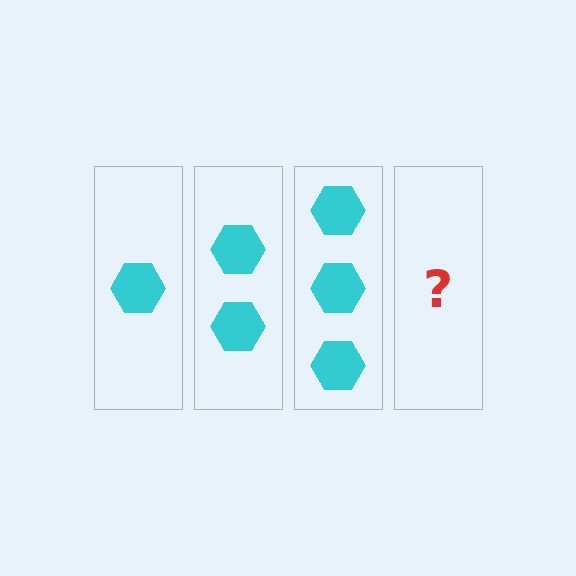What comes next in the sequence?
The next element should be 4 hexagons.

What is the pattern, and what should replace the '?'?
The pattern is that each step adds one more hexagon. The '?' should be 4 hexagons.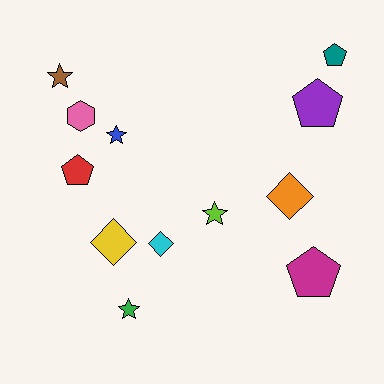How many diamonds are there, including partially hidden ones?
There are 3 diamonds.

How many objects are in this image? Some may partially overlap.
There are 12 objects.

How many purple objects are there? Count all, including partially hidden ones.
There is 1 purple object.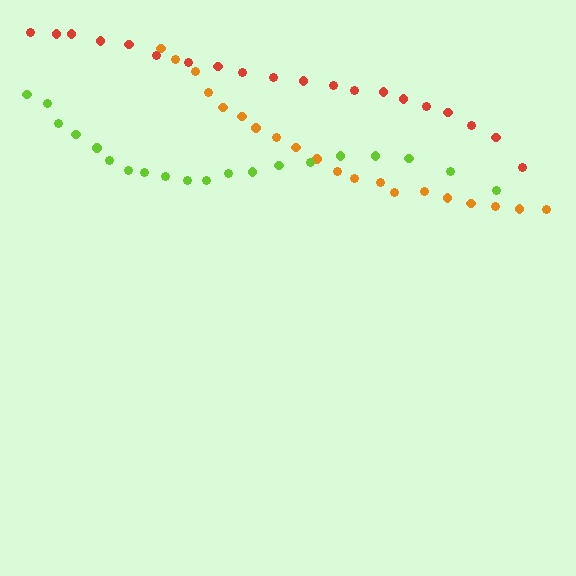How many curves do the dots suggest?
There are 3 distinct paths.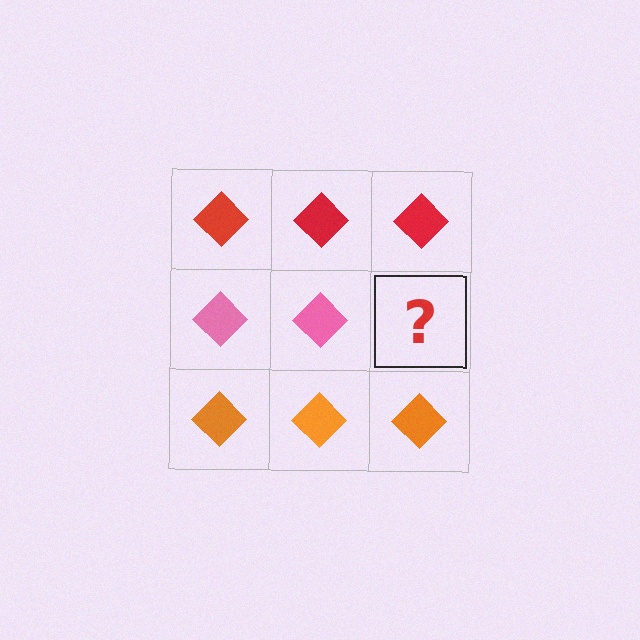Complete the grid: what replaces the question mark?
The question mark should be replaced with a pink diamond.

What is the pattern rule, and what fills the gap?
The rule is that each row has a consistent color. The gap should be filled with a pink diamond.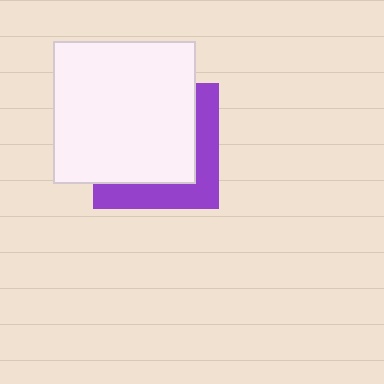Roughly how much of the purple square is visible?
A small part of it is visible (roughly 36%).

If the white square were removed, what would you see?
You would see the complete purple square.